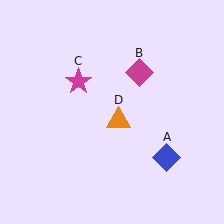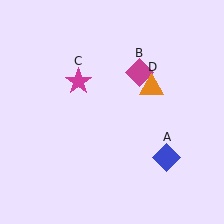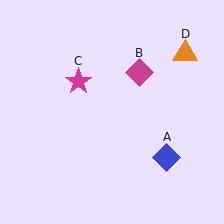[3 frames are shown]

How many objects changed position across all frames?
1 object changed position: orange triangle (object D).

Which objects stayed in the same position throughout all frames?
Blue diamond (object A) and magenta diamond (object B) and magenta star (object C) remained stationary.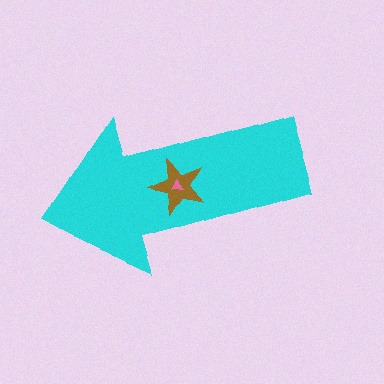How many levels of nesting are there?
3.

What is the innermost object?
The pink triangle.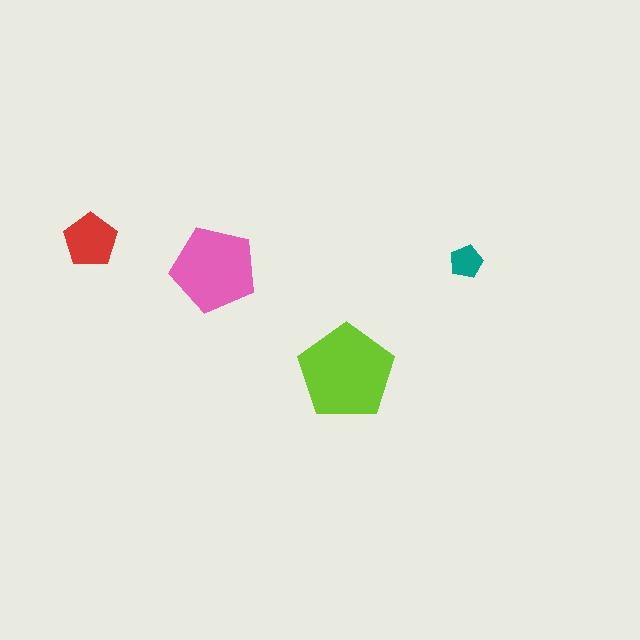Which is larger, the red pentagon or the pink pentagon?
The pink one.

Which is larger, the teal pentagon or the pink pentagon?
The pink one.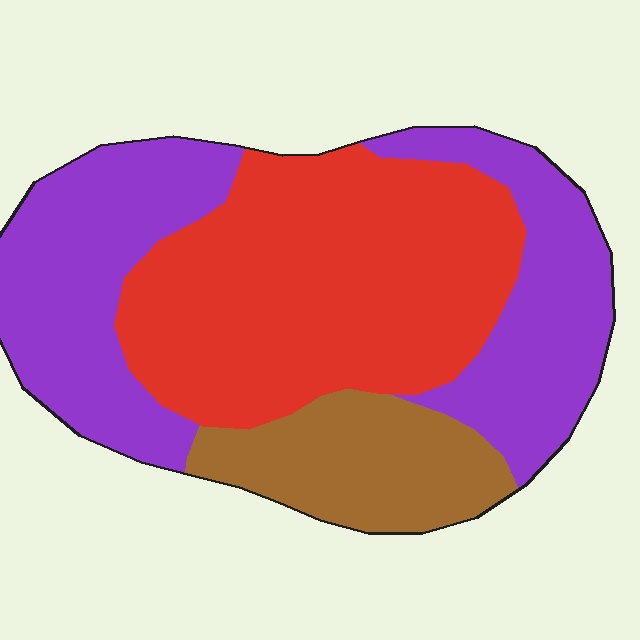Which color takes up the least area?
Brown, at roughly 15%.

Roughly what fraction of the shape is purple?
Purple covers around 40% of the shape.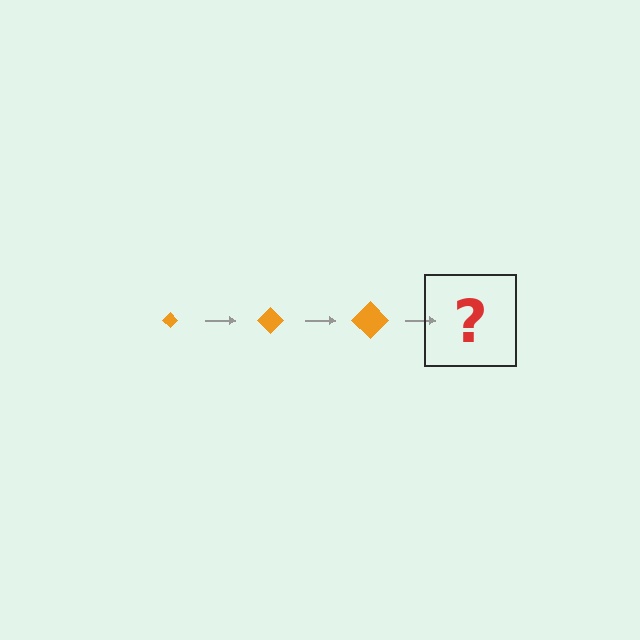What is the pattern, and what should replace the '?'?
The pattern is that the diamond gets progressively larger each step. The '?' should be an orange diamond, larger than the previous one.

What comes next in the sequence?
The next element should be an orange diamond, larger than the previous one.